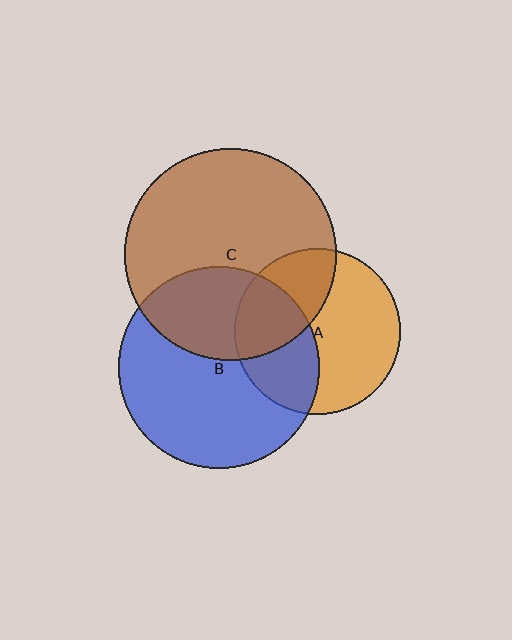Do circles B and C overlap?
Yes.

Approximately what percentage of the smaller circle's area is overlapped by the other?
Approximately 35%.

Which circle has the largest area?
Circle C (brown).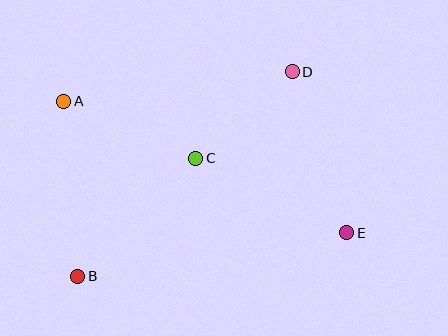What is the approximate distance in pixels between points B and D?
The distance between B and D is approximately 296 pixels.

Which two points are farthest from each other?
Points A and E are farthest from each other.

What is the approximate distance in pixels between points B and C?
The distance between B and C is approximately 167 pixels.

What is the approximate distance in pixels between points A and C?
The distance between A and C is approximately 144 pixels.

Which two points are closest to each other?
Points C and D are closest to each other.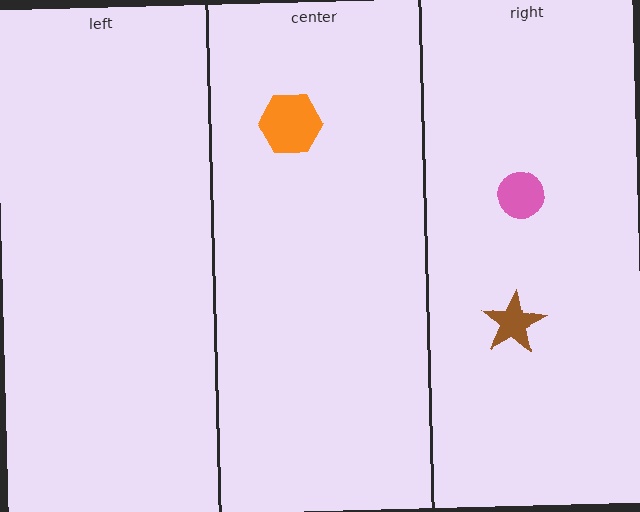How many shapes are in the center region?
1.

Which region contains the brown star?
The right region.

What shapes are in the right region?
The pink circle, the brown star.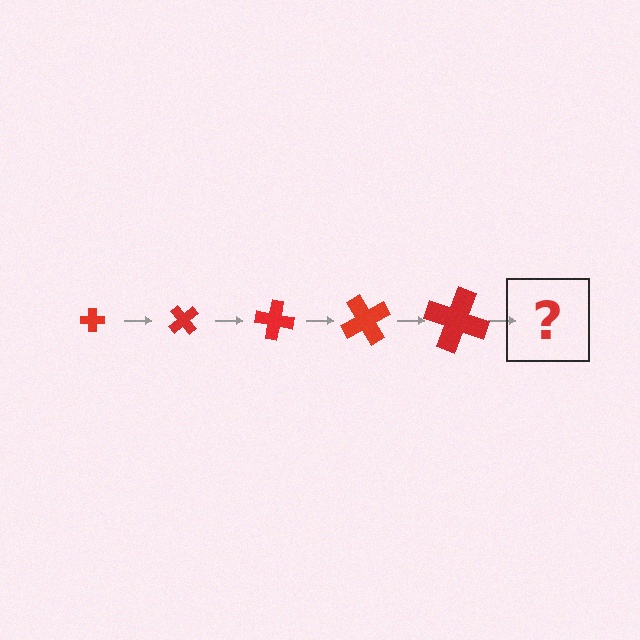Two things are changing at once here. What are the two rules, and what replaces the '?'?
The two rules are that the cross grows larger each step and it rotates 50 degrees each step. The '?' should be a cross, larger than the previous one and rotated 250 degrees from the start.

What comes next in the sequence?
The next element should be a cross, larger than the previous one and rotated 250 degrees from the start.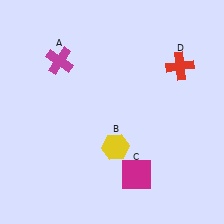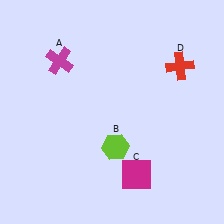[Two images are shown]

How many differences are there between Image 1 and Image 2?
There is 1 difference between the two images.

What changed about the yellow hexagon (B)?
In Image 1, B is yellow. In Image 2, it changed to lime.